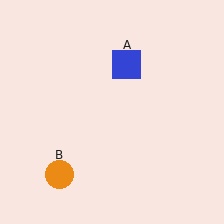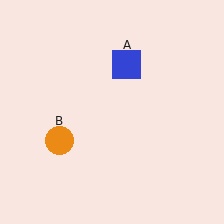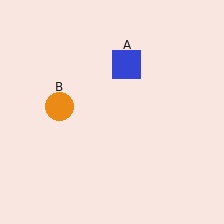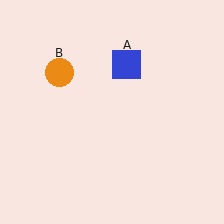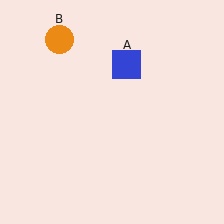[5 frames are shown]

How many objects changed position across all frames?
1 object changed position: orange circle (object B).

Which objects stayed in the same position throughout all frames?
Blue square (object A) remained stationary.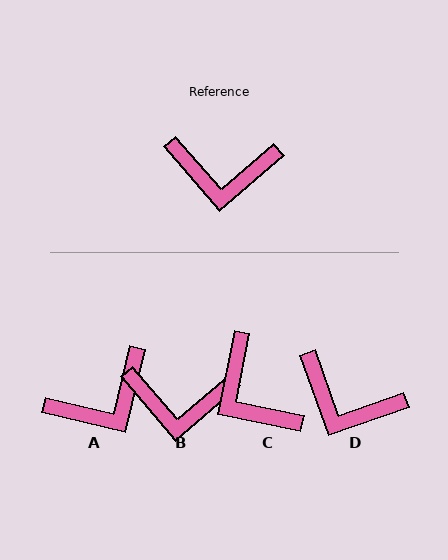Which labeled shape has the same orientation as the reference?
B.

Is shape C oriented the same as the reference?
No, it is off by about 52 degrees.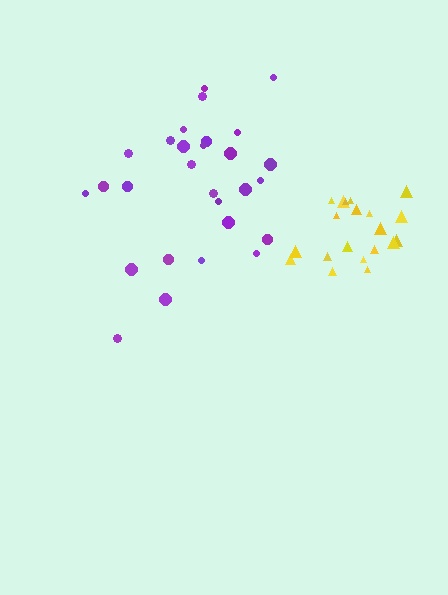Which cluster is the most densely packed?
Yellow.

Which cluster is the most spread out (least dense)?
Purple.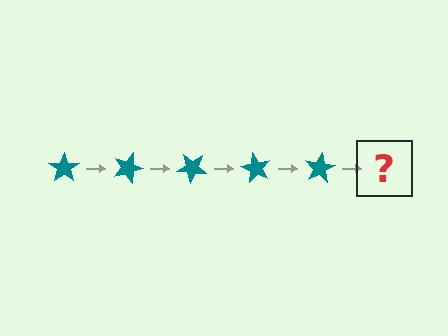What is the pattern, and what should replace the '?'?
The pattern is that the star rotates 20 degrees each step. The '?' should be a teal star rotated 100 degrees.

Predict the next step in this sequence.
The next step is a teal star rotated 100 degrees.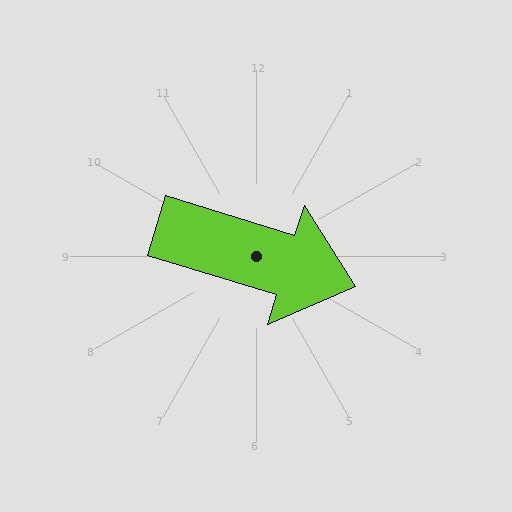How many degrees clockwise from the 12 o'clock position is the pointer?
Approximately 107 degrees.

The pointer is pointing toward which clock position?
Roughly 4 o'clock.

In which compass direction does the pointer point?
East.